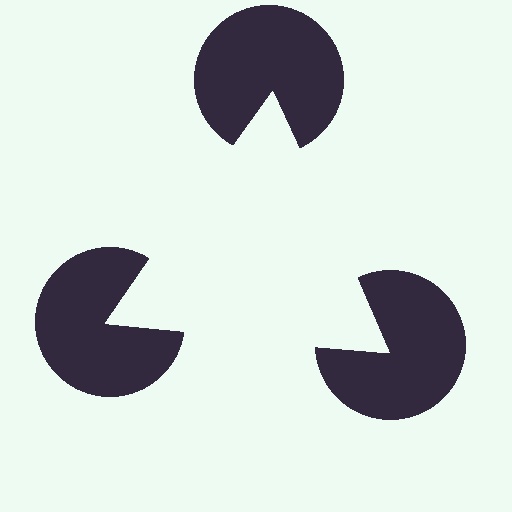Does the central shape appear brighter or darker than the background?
It typically appears slightly brighter than the background, even though no actual brightness change is drawn.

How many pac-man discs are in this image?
There are 3 — one at each vertex of the illusory triangle.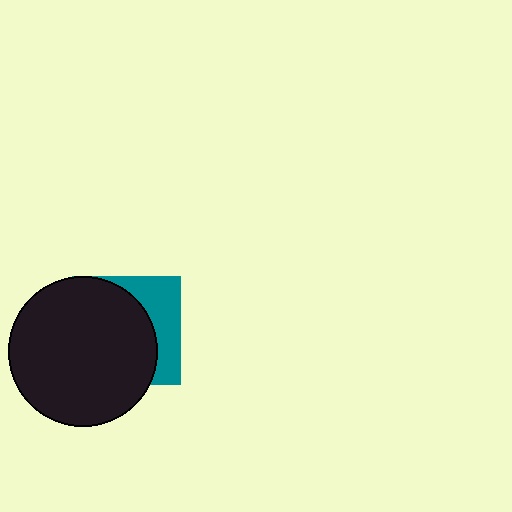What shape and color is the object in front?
The object in front is a black circle.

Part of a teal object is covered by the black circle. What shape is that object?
It is a square.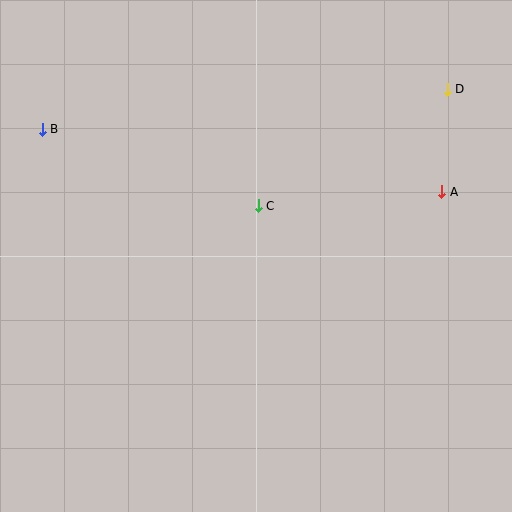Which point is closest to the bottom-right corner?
Point A is closest to the bottom-right corner.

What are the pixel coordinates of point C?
Point C is at (258, 206).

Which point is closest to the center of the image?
Point C at (258, 206) is closest to the center.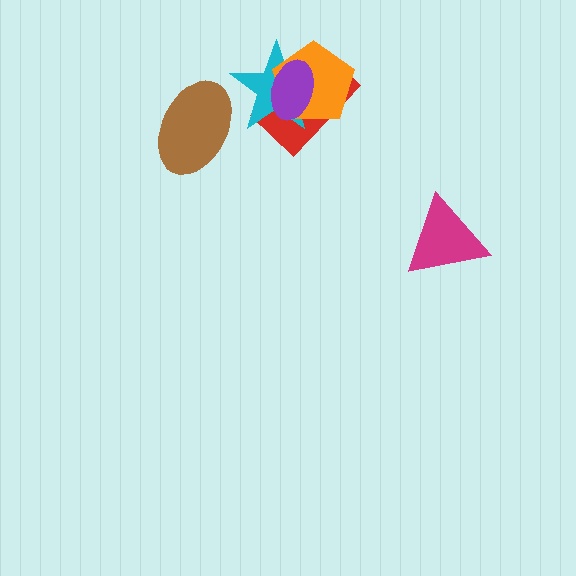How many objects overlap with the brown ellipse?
0 objects overlap with the brown ellipse.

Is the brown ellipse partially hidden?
No, no other shape covers it.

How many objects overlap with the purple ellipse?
3 objects overlap with the purple ellipse.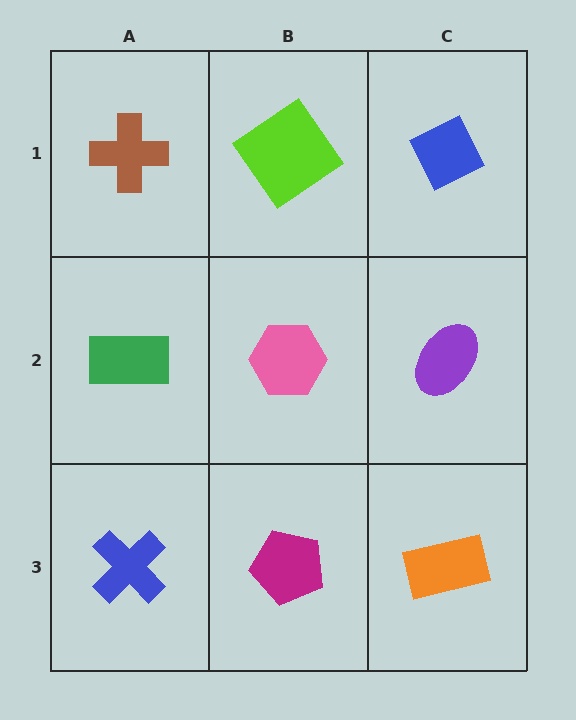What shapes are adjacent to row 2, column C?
A blue diamond (row 1, column C), an orange rectangle (row 3, column C), a pink hexagon (row 2, column B).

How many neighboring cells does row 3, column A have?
2.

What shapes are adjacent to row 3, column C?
A purple ellipse (row 2, column C), a magenta pentagon (row 3, column B).